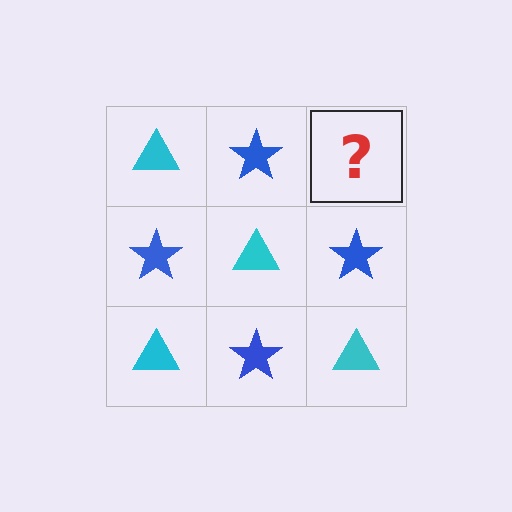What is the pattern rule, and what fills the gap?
The rule is that it alternates cyan triangle and blue star in a checkerboard pattern. The gap should be filled with a cyan triangle.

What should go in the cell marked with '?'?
The missing cell should contain a cyan triangle.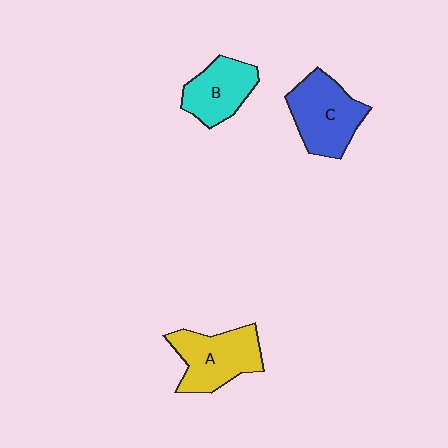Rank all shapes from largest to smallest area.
From largest to smallest: C (blue), A (yellow), B (cyan).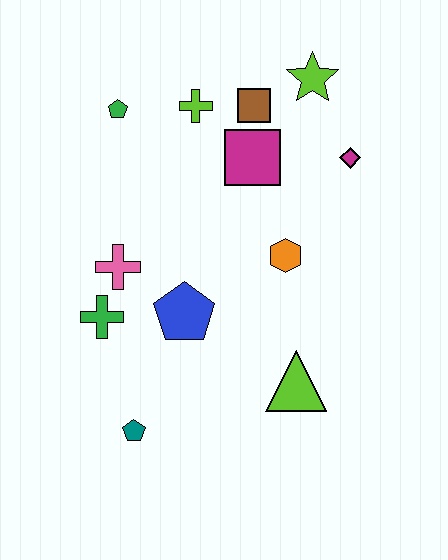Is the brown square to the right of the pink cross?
Yes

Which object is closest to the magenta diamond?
The lime star is closest to the magenta diamond.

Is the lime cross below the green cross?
No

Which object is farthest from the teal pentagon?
The lime star is farthest from the teal pentagon.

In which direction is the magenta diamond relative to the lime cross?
The magenta diamond is to the right of the lime cross.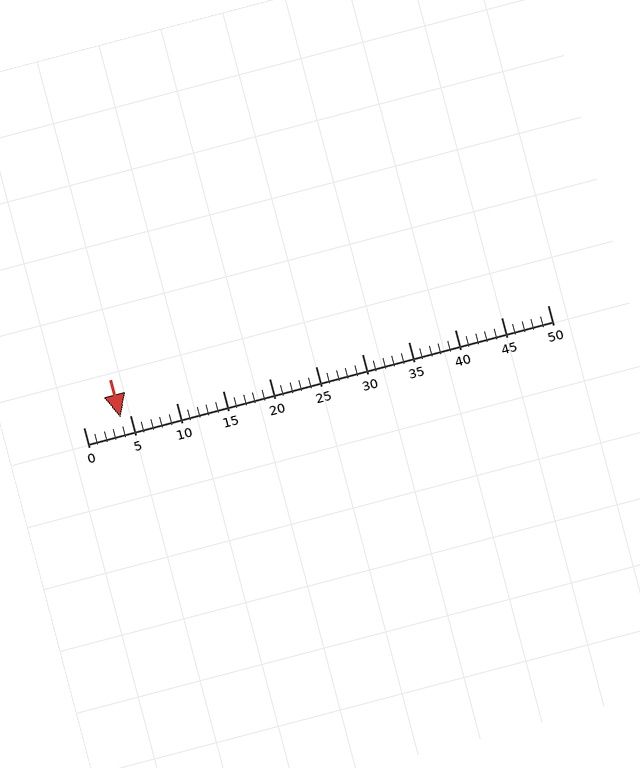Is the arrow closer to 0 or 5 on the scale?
The arrow is closer to 5.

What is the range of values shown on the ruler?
The ruler shows values from 0 to 50.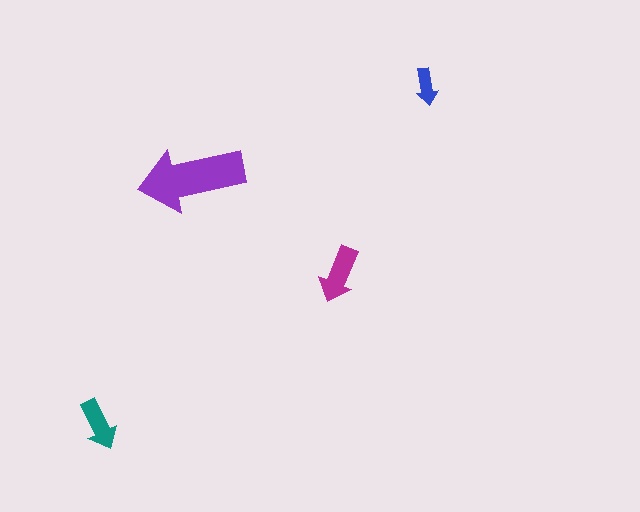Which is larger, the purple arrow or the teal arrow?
The purple one.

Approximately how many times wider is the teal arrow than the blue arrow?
About 1.5 times wider.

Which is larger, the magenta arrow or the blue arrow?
The magenta one.